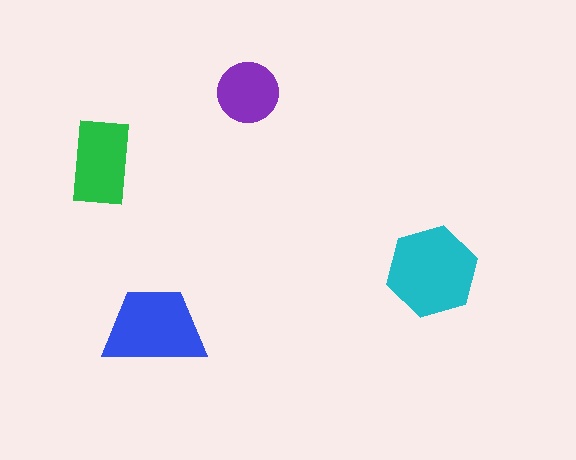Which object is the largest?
The cyan hexagon.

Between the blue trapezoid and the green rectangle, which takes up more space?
The blue trapezoid.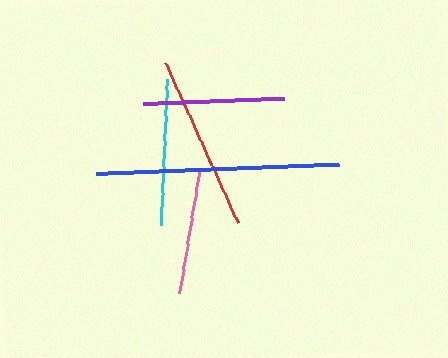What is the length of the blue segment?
The blue segment is approximately 243 pixels long.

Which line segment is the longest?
The blue line is the longest at approximately 243 pixels.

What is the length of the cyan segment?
The cyan segment is approximately 147 pixels long.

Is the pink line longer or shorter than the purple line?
The purple line is longer than the pink line.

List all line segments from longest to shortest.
From longest to shortest: blue, red, cyan, purple, pink.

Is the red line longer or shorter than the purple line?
The red line is longer than the purple line.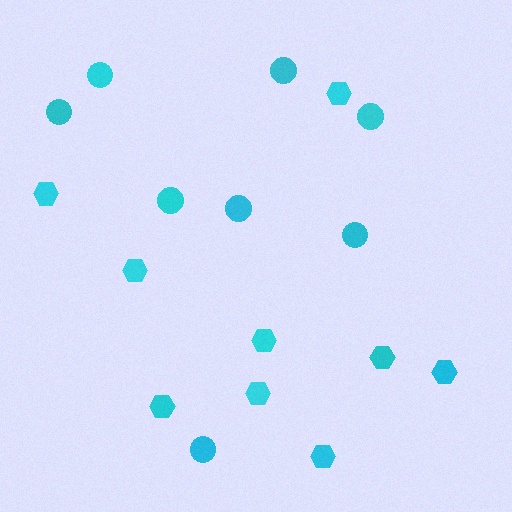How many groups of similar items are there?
There are 2 groups: one group of hexagons (9) and one group of circles (8).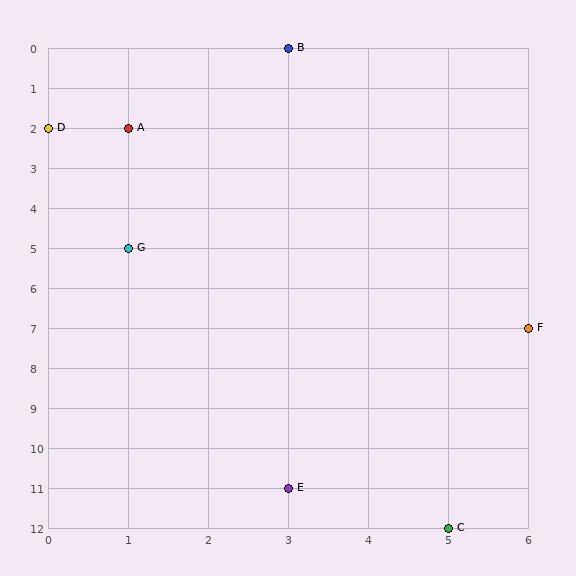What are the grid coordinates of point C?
Point C is at grid coordinates (5, 12).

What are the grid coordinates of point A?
Point A is at grid coordinates (1, 2).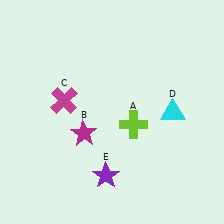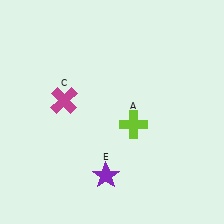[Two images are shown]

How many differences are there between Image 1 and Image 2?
There are 2 differences between the two images.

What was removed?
The magenta star (B), the cyan triangle (D) were removed in Image 2.